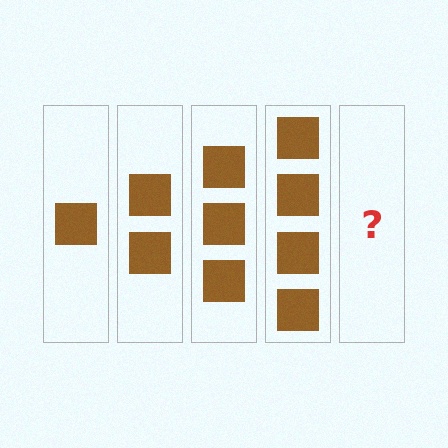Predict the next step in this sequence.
The next step is 5 squares.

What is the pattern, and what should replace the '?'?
The pattern is that each step adds one more square. The '?' should be 5 squares.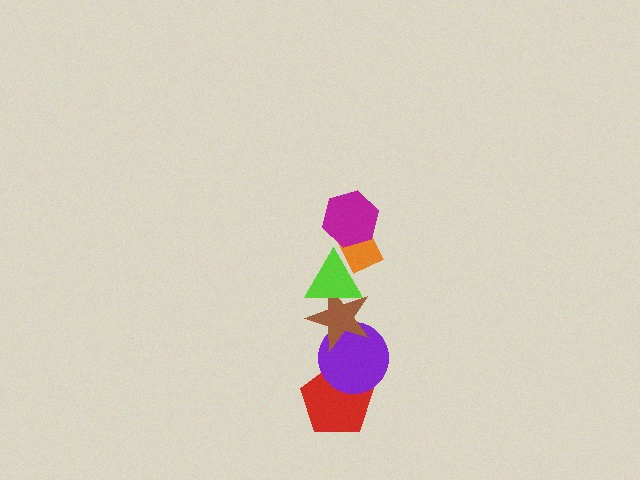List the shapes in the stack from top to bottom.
From top to bottom: the magenta hexagon, the orange diamond, the lime triangle, the brown star, the purple circle, the red pentagon.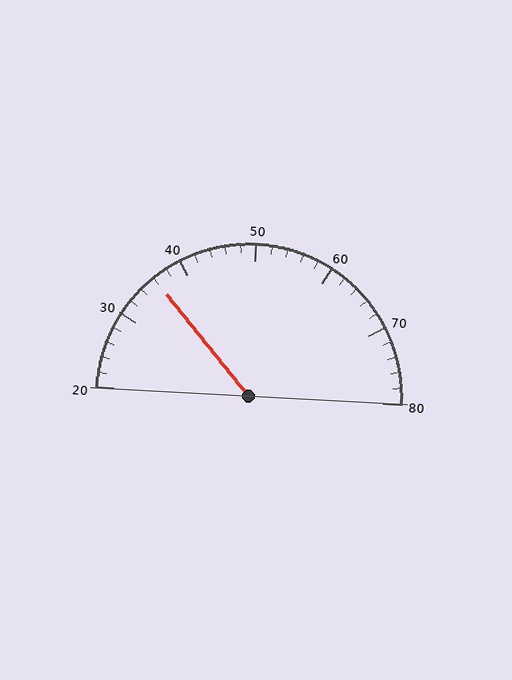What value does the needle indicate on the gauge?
The needle indicates approximately 36.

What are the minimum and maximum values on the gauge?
The gauge ranges from 20 to 80.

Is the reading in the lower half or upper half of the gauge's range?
The reading is in the lower half of the range (20 to 80).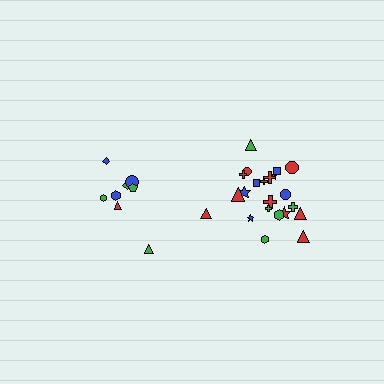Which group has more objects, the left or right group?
The right group.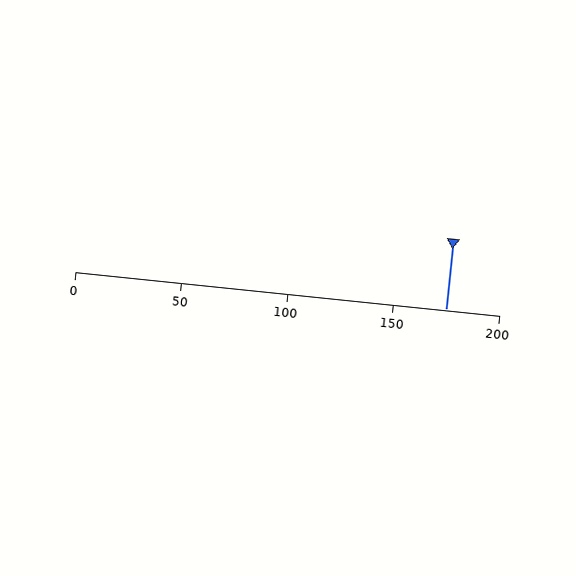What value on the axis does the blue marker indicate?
The marker indicates approximately 175.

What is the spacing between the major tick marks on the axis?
The major ticks are spaced 50 apart.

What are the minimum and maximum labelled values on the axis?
The axis runs from 0 to 200.